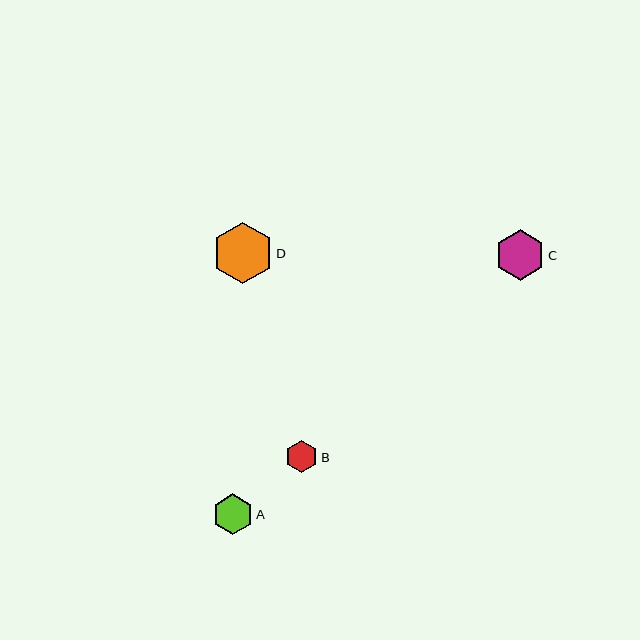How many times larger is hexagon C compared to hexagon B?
Hexagon C is approximately 1.6 times the size of hexagon B.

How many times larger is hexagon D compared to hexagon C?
Hexagon D is approximately 1.2 times the size of hexagon C.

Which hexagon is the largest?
Hexagon D is the largest with a size of approximately 61 pixels.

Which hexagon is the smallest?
Hexagon B is the smallest with a size of approximately 32 pixels.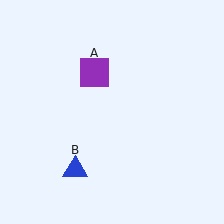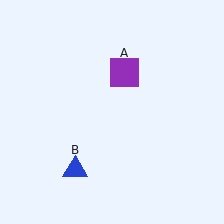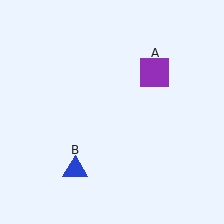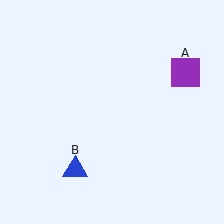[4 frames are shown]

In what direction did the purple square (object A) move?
The purple square (object A) moved right.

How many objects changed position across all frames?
1 object changed position: purple square (object A).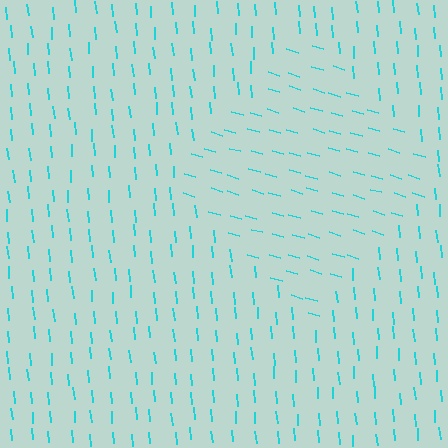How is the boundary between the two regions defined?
The boundary is defined purely by a change in line orientation (approximately 69 degrees difference). All lines are the same color and thickness.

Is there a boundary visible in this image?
Yes, there is a texture boundary formed by a change in line orientation.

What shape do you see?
I see a diamond.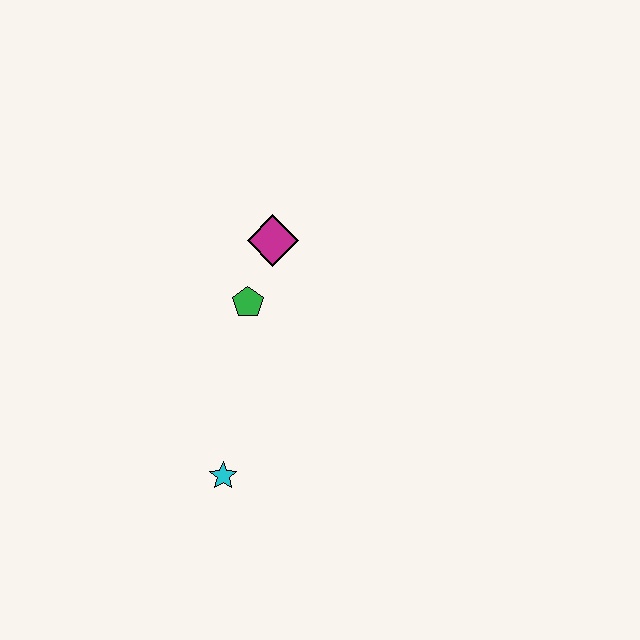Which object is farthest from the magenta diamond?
The cyan star is farthest from the magenta diamond.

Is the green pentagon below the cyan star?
No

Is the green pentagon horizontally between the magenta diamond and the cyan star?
Yes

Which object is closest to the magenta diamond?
The green pentagon is closest to the magenta diamond.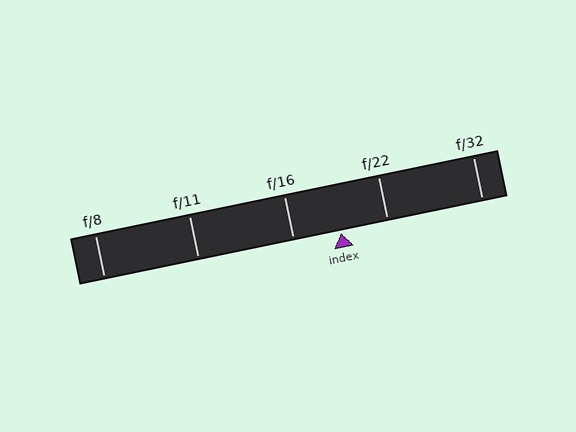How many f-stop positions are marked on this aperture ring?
There are 5 f-stop positions marked.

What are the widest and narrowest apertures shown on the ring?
The widest aperture shown is f/8 and the narrowest is f/32.